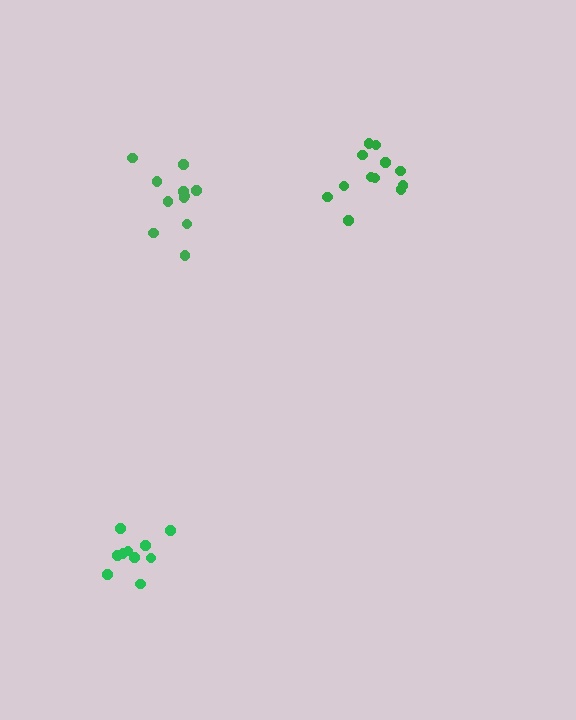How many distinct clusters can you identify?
There are 3 distinct clusters.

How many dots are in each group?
Group 1: 11 dots, Group 2: 12 dots, Group 3: 10 dots (33 total).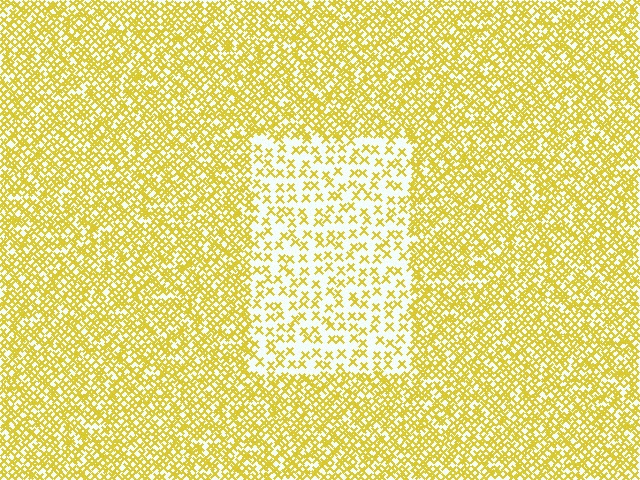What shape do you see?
I see a rectangle.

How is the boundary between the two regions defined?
The boundary is defined by a change in element density (approximately 2.5x ratio). All elements are the same color, size, and shape.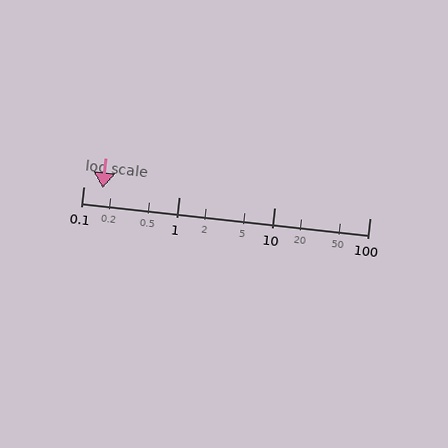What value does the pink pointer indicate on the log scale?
The pointer indicates approximately 0.16.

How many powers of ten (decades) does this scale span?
The scale spans 3 decades, from 0.1 to 100.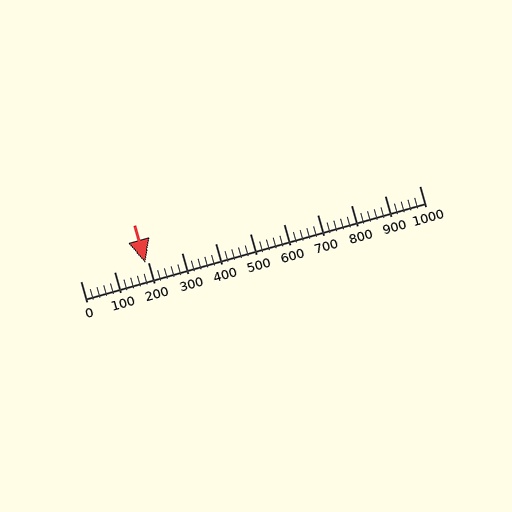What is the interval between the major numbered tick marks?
The major tick marks are spaced 100 units apart.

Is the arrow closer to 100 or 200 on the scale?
The arrow is closer to 200.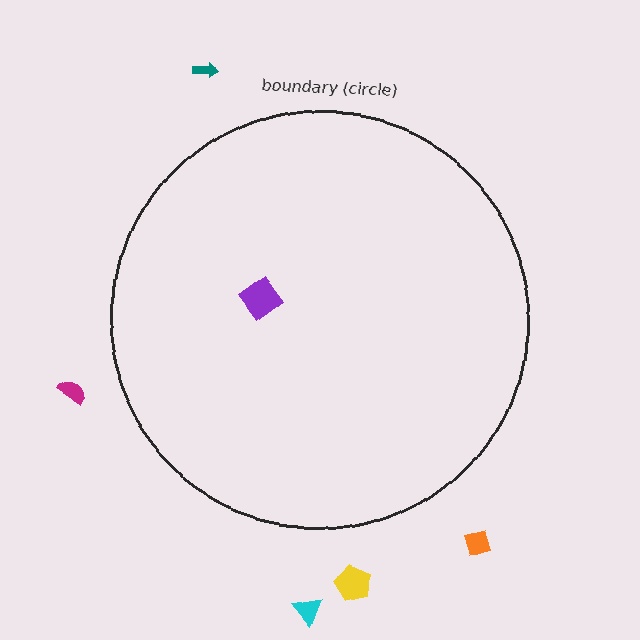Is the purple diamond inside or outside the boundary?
Inside.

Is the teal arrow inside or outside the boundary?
Outside.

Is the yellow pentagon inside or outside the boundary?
Outside.